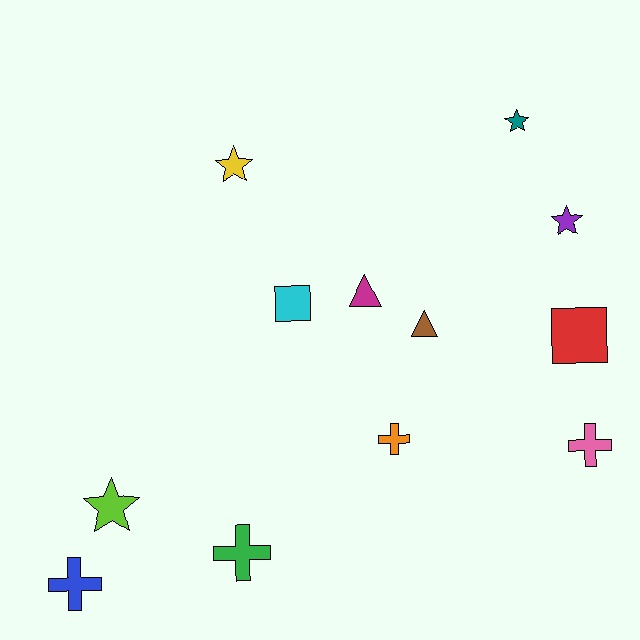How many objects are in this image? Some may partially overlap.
There are 12 objects.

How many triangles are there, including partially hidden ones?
There are 2 triangles.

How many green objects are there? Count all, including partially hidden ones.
There is 1 green object.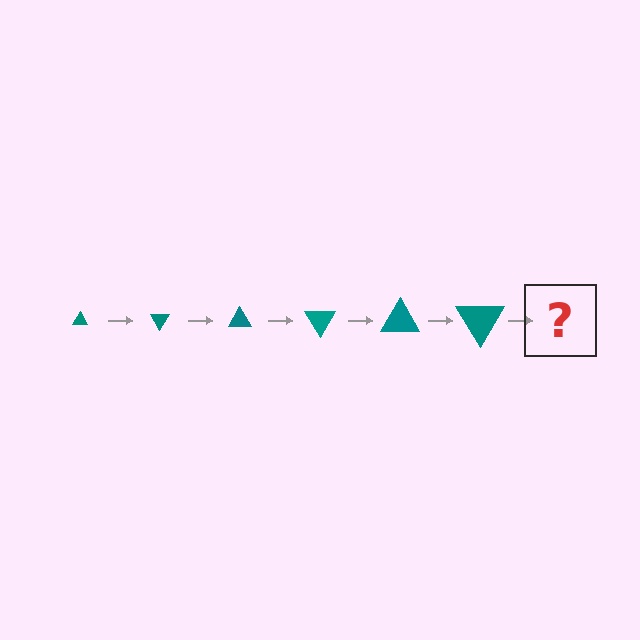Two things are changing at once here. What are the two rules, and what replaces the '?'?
The two rules are that the triangle grows larger each step and it rotates 60 degrees each step. The '?' should be a triangle, larger than the previous one and rotated 360 degrees from the start.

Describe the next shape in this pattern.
It should be a triangle, larger than the previous one and rotated 360 degrees from the start.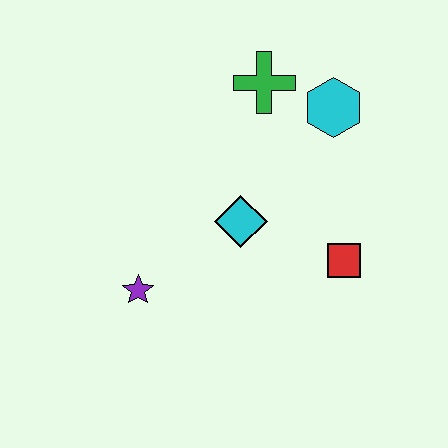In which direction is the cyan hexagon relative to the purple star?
The cyan hexagon is to the right of the purple star.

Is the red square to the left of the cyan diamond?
No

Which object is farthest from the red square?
The purple star is farthest from the red square.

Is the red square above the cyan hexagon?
No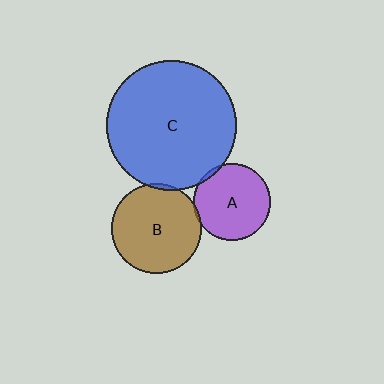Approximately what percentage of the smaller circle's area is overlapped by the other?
Approximately 5%.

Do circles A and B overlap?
Yes.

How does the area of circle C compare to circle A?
Approximately 2.9 times.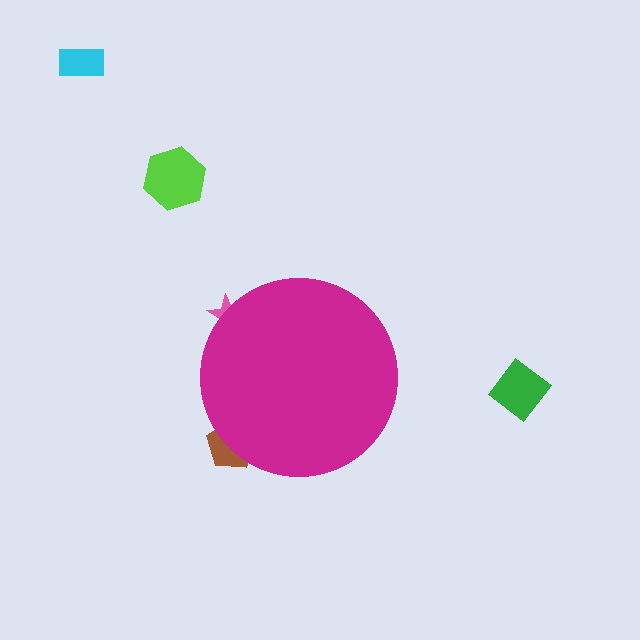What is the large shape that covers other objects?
A magenta circle.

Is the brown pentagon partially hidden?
Yes, the brown pentagon is partially hidden behind the magenta circle.